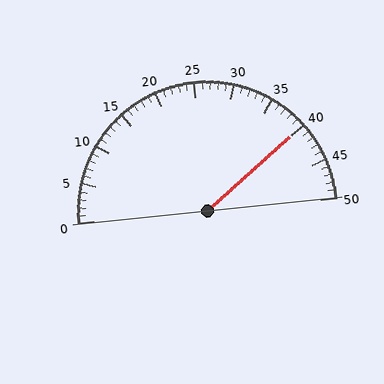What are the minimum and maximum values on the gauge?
The gauge ranges from 0 to 50.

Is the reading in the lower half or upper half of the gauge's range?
The reading is in the upper half of the range (0 to 50).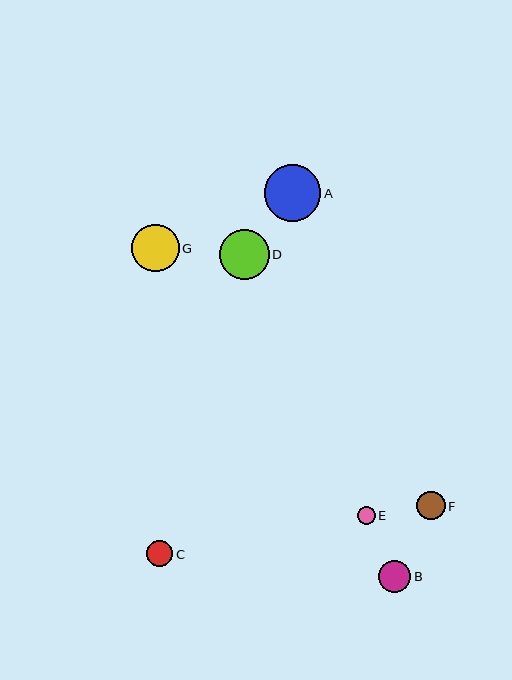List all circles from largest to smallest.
From largest to smallest: A, D, G, B, F, C, E.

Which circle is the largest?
Circle A is the largest with a size of approximately 57 pixels.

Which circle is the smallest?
Circle E is the smallest with a size of approximately 18 pixels.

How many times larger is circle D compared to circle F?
Circle D is approximately 1.7 times the size of circle F.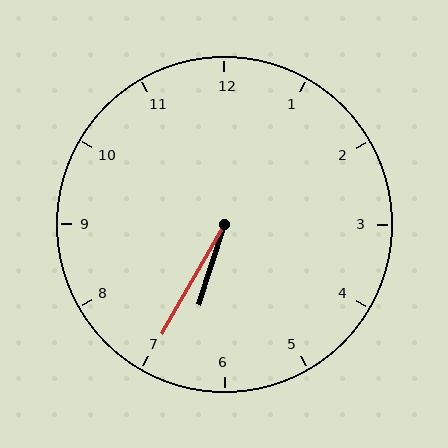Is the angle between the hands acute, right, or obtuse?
It is acute.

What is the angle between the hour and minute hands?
Approximately 12 degrees.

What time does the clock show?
6:35.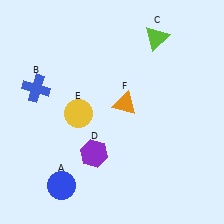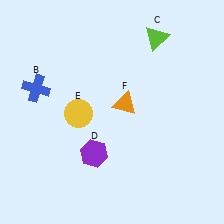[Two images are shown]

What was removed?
The blue circle (A) was removed in Image 2.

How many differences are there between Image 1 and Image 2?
There is 1 difference between the two images.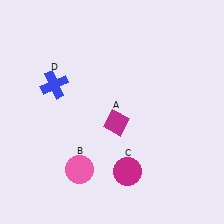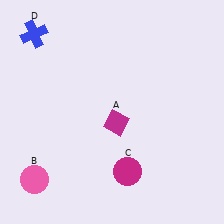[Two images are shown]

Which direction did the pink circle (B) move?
The pink circle (B) moved left.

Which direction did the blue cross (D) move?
The blue cross (D) moved up.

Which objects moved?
The objects that moved are: the pink circle (B), the blue cross (D).